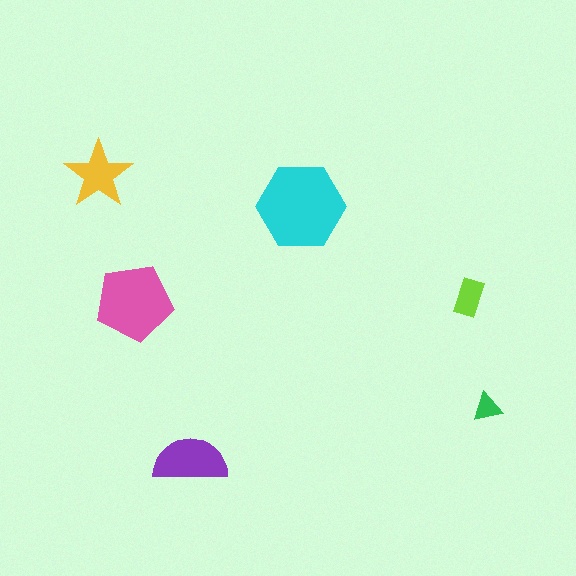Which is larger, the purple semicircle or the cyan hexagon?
The cyan hexagon.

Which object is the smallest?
The green triangle.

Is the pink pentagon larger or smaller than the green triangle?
Larger.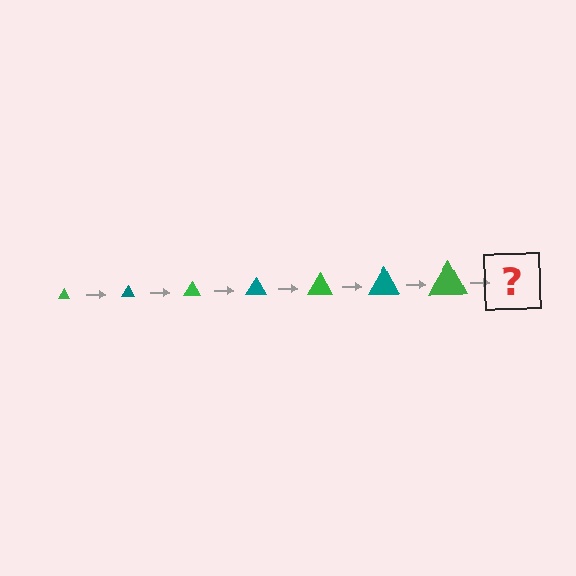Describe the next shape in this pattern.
It should be a teal triangle, larger than the previous one.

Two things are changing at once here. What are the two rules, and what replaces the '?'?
The two rules are that the triangle grows larger each step and the color cycles through green and teal. The '?' should be a teal triangle, larger than the previous one.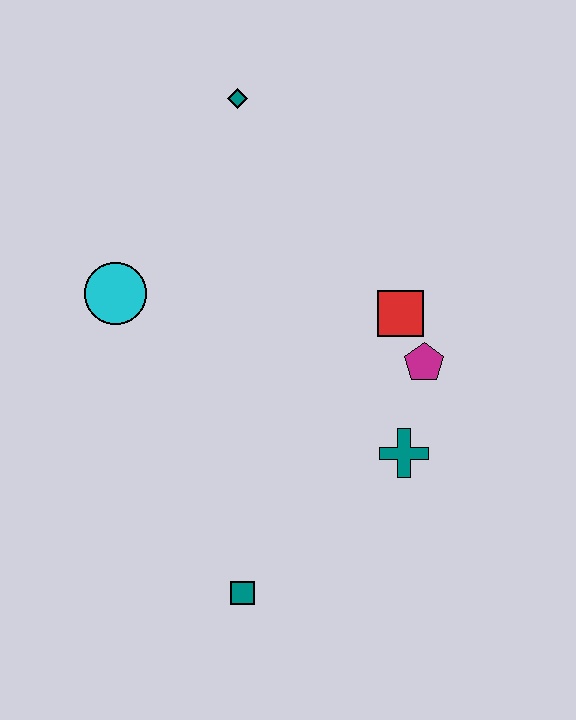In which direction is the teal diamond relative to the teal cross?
The teal diamond is above the teal cross.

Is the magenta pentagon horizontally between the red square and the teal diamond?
No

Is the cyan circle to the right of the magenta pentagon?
No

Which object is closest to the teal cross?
The magenta pentagon is closest to the teal cross.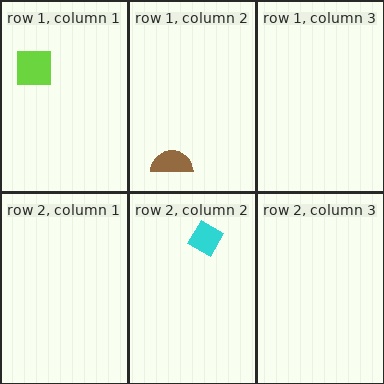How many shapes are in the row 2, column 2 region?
1.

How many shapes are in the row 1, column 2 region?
1.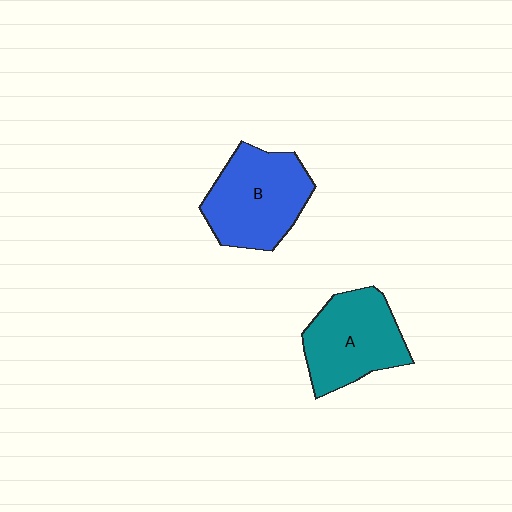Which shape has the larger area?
Shape B (blue).